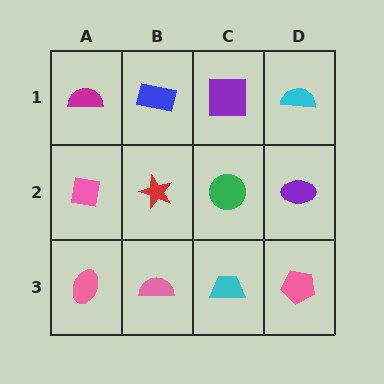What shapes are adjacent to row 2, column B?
A blue rectangle (row 1, column B), a pink semicircle (row 3, column B), a pink square (row 2, column A), a green circle (row 2, column C).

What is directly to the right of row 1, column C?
A cyan semicircle.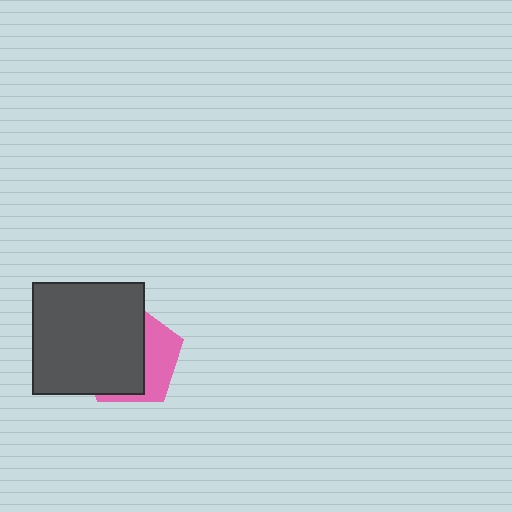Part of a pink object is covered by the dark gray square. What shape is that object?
It is a pentagon.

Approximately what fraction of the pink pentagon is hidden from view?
Roughly 65% of the pink pentagon is hidden behind the dark gray square.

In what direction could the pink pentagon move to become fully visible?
The pink pentagon could move right. That would shift it out from behind the dark gray square entirely.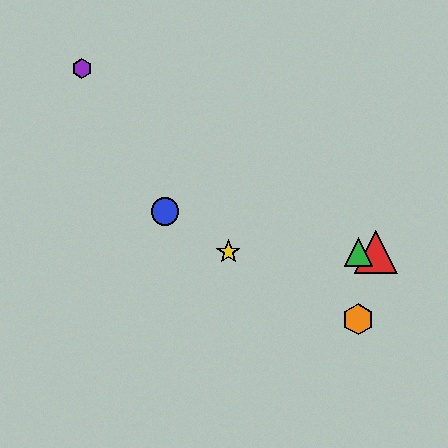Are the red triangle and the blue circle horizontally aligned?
No, the red triangle is at y≈252 and the blue circle is at y≈211.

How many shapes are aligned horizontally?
3 shapes (the red triangle, the green triangle, the yellow star) are aligned horizontally.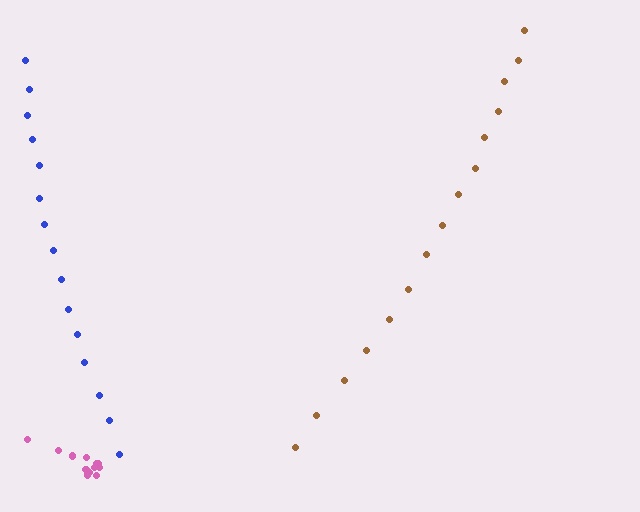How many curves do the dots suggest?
There are 3 distinct paths.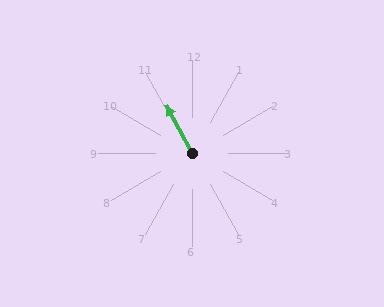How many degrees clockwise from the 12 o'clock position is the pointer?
Approximately 332 degrees.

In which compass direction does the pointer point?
Northwest.